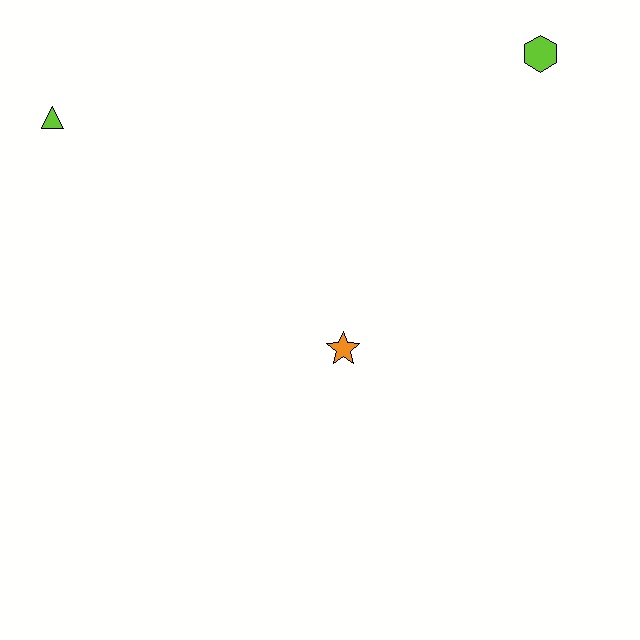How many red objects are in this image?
There are no red objects.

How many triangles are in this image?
There is 1 triangle.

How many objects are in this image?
There are 3 objects.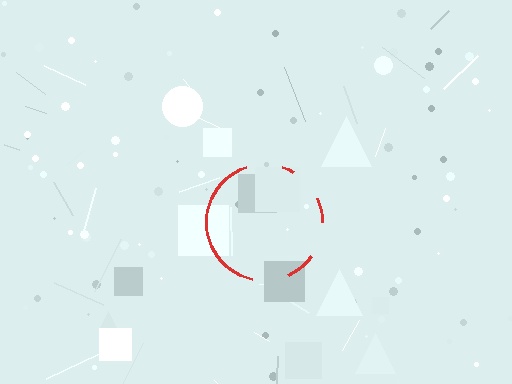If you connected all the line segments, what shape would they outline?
They would outline a circle.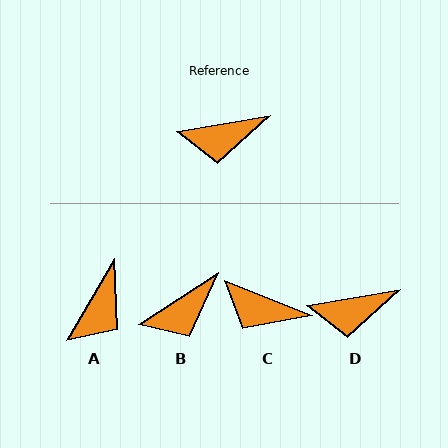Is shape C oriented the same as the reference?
No, it is off by about 31 degrees.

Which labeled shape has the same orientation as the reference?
D.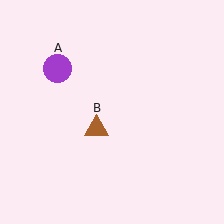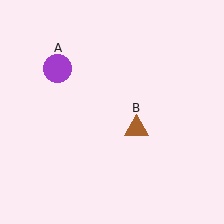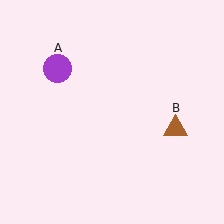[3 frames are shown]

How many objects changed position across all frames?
1 object changed position: brown triangle (object B).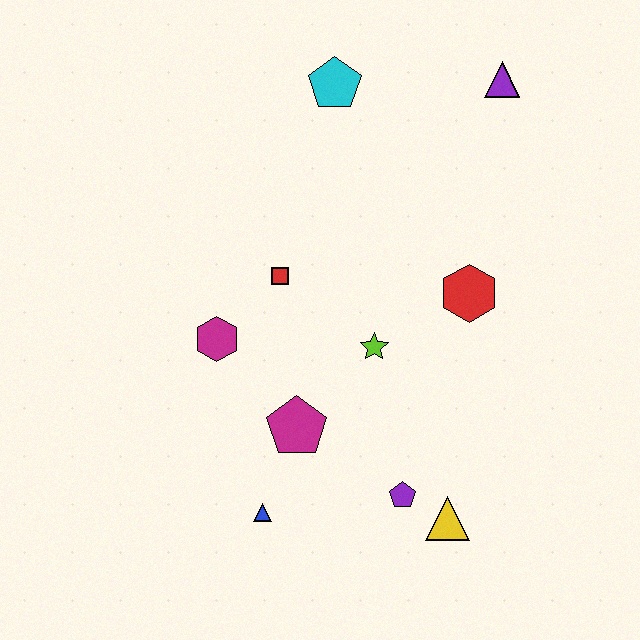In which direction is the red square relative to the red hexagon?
The red square is to the left of the red hexagon.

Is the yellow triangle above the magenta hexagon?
No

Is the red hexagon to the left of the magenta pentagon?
No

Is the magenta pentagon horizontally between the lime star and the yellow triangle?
No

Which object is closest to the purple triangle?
The cyan pentagon is closest to the purple triangle.